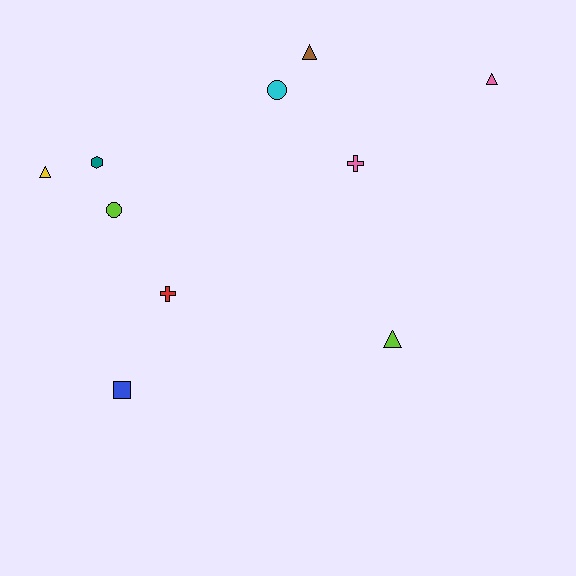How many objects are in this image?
There are 10 objects.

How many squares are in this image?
There is 1 square.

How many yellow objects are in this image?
There is 1 yellow object.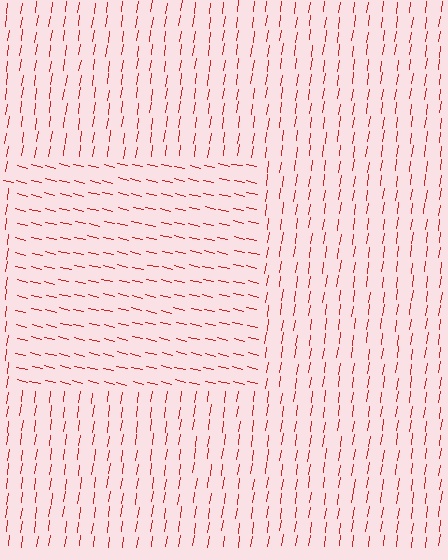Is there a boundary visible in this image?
Yes, there is a texture boundary formed by a change in line orientation.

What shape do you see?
I see a rectangle.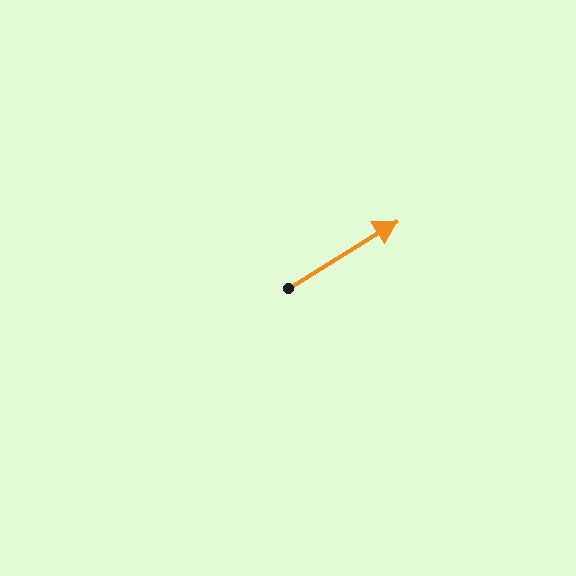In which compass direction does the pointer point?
Northeast.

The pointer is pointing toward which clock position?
Roughly 2 o'clock.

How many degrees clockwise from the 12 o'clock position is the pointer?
Approximately 58 degrees.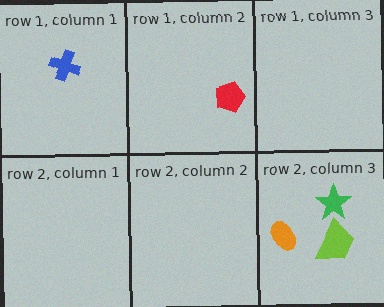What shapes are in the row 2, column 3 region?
The green star, the lime trapezoid, the orange ellipse.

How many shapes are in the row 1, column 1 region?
1.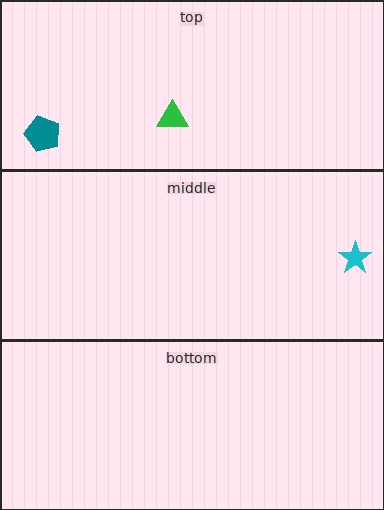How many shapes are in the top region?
2.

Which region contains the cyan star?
The middle region.